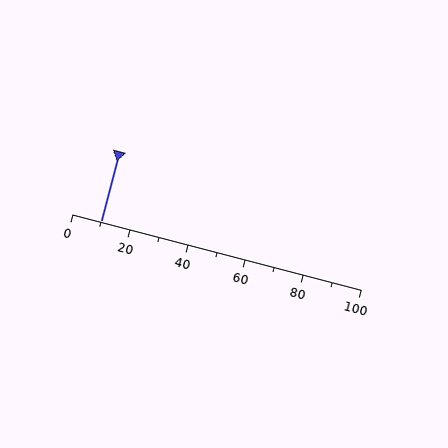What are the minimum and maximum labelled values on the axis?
The axis runs from 0 to 100.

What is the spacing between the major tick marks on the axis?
The major ticks are spaced 20 apart.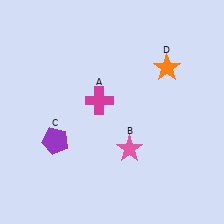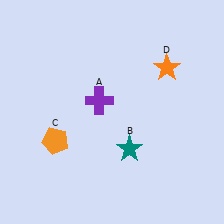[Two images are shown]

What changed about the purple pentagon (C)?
In Image 1, C is purple. In Image 2, it changed to orange.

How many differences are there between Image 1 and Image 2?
There are 3 differences between the two images.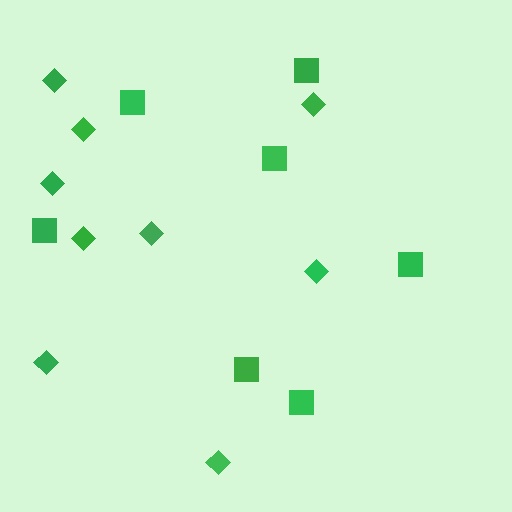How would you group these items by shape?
There are 2 groups: one group of diamonds (9) and one group of squares (7).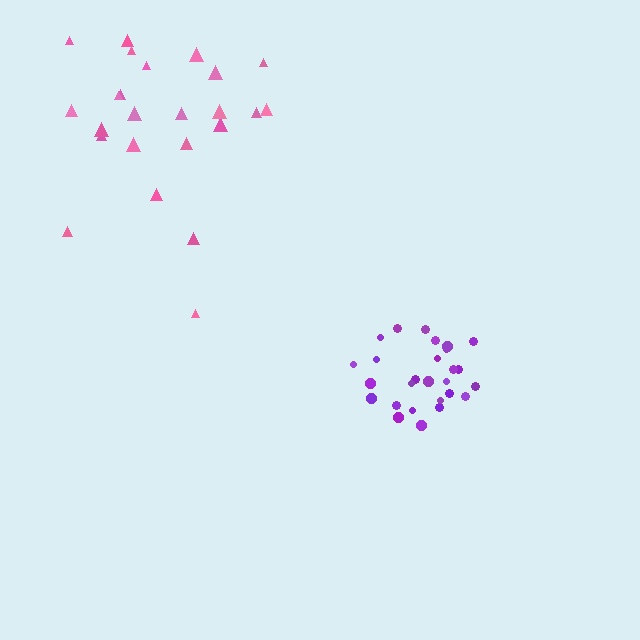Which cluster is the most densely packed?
Purple.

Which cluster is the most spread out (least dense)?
Pink.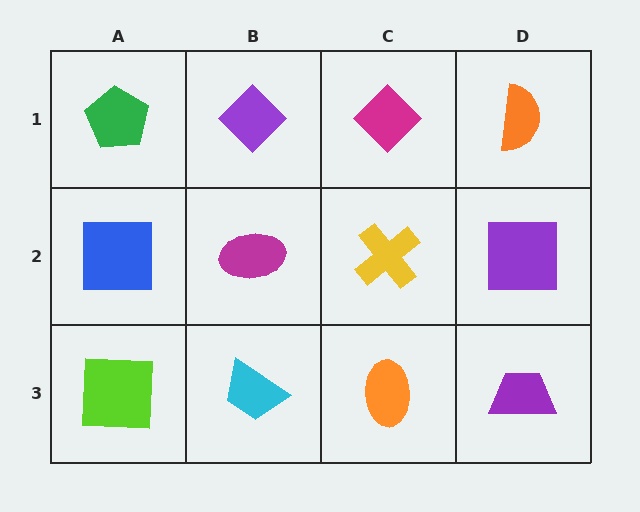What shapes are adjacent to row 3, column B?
A magenta ellipse (row 2, column B), a lime square (row 3, column A), an orange ellipse (row 3, column C).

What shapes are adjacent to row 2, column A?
A green pentagon (row 1, column A), a lime square (row 3, column A), a magenta ellipse (row 2, column B).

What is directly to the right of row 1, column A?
A purple diamond.